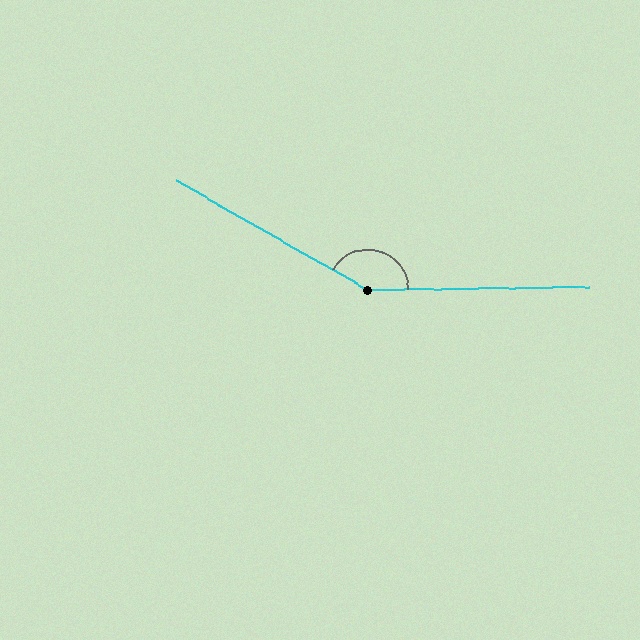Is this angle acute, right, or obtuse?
It is obtuse.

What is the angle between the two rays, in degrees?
Approximately 149 degrees.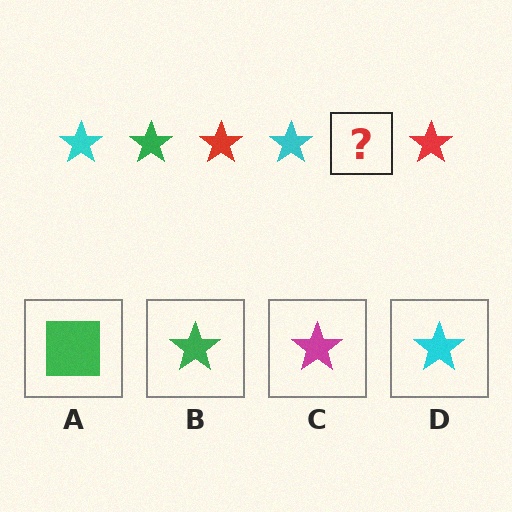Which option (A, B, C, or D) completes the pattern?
B.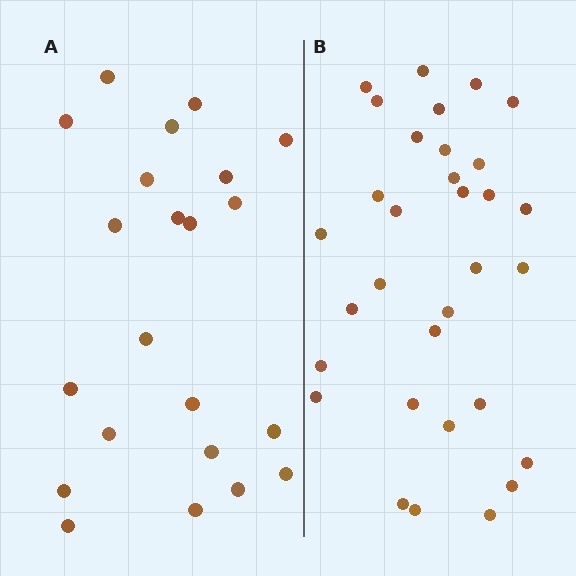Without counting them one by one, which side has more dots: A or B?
Region B (the right region) has more dots.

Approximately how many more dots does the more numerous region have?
Region B has roughly 10 or so more dots than region A.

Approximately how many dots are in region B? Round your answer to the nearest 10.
About 30 dots. (The exact count is 32, which rounds to 30.)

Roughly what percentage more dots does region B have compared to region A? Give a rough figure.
About 45% more.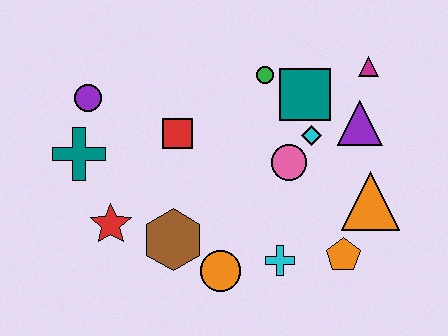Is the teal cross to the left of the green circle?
Yes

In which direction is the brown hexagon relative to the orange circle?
The brown hexagon is to the left of the orange circle.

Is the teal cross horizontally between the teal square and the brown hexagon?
No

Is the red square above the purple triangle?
No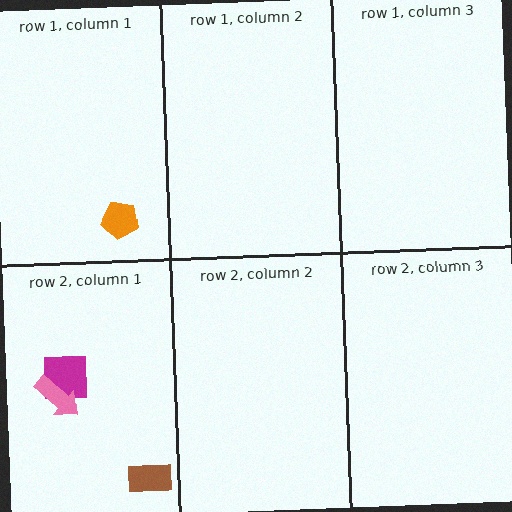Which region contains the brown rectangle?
The row 2, column 1 region.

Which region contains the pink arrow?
The row 2, column 1 region.